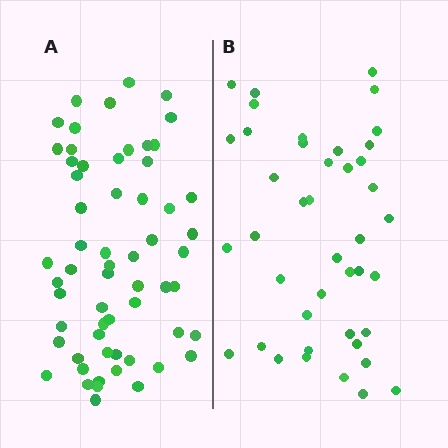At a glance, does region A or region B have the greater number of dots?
Region A (the left region) has more dots.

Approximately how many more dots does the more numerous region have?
Region A has approximately 20 more dots than region B.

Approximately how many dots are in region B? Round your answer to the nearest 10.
About 40 dots. (The exact count is 42, which rounds to 40.)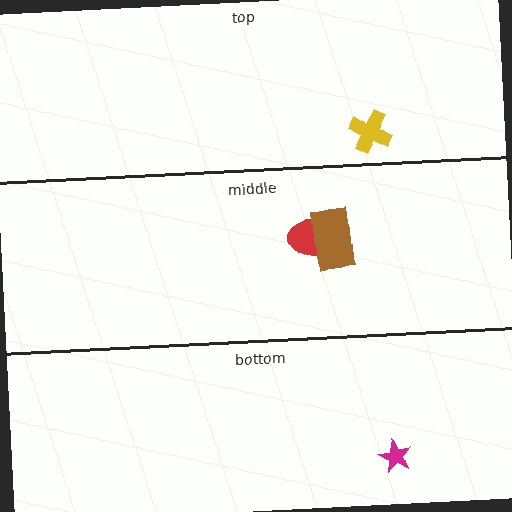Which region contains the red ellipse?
The middle region.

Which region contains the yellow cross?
The top region.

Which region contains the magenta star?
The bottom region.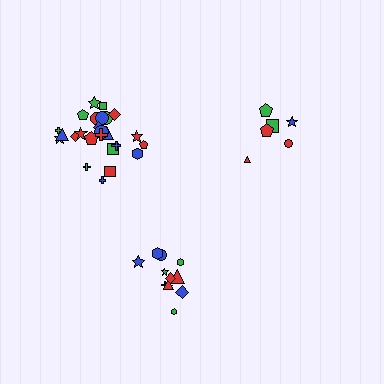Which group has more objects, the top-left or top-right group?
The top-left group.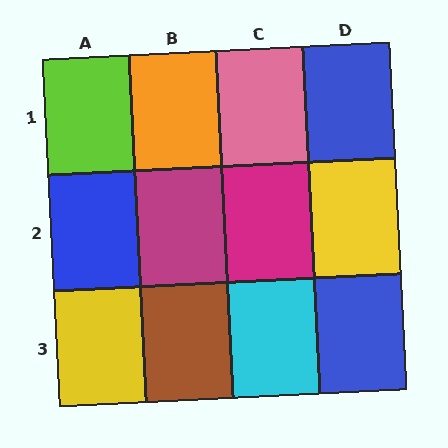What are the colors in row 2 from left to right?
Blue, magenta, magenta, yellow.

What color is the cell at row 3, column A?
Yellow.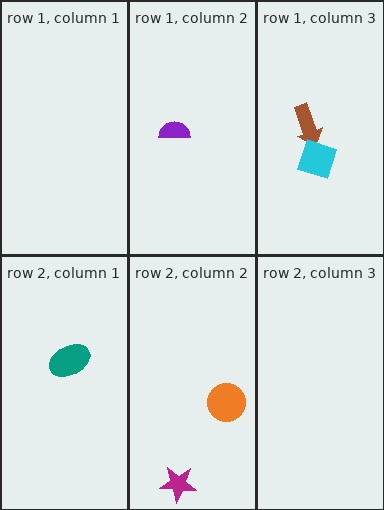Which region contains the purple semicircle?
The row 1, column 2 region.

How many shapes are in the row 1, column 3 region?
2.